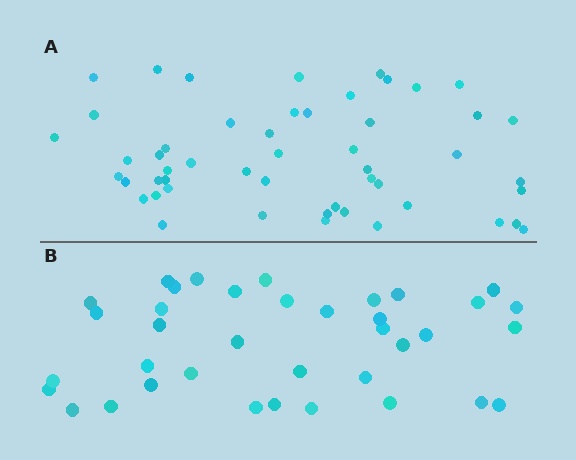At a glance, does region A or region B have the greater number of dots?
Region A (the top region) has more dots.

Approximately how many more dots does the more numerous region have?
Region A has approximately 15 more dots than region B.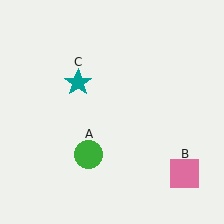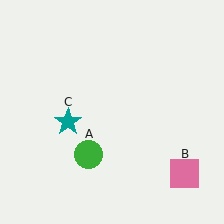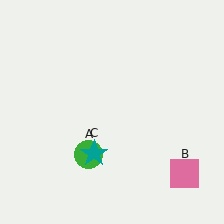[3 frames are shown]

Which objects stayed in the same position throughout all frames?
Green circle (object A) and pink square (object B) remained stationary.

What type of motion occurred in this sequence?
The teal star (object C) rotated counterclockwise around the center of the scene.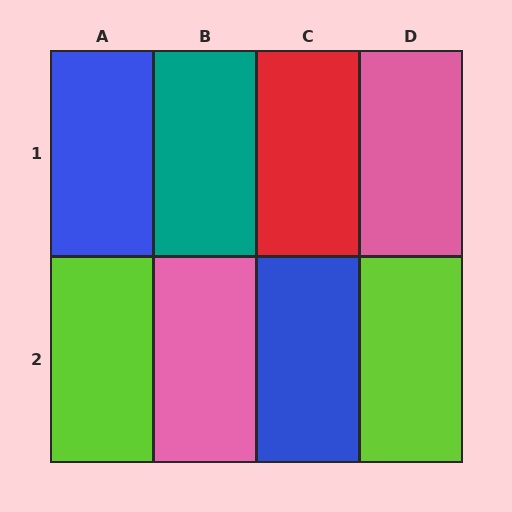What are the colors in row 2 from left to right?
Lime, pink, blue, lime.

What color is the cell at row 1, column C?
Red.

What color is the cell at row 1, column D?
Pink.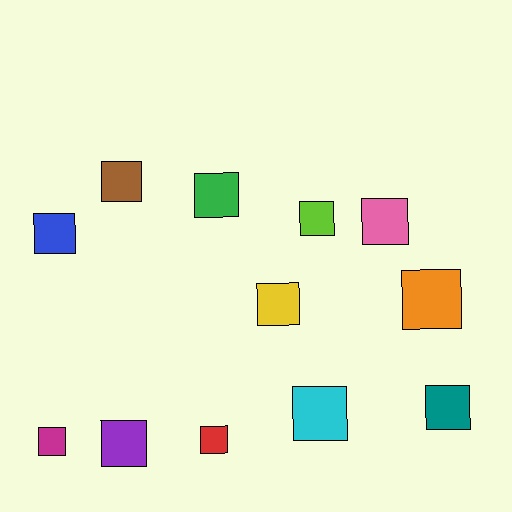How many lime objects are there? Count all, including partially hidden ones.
There is 1 lime object.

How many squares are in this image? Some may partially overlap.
There are 12 squares.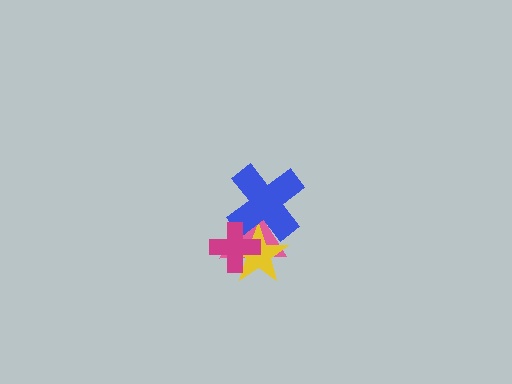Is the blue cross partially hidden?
Yes, it is partially covered by another shape.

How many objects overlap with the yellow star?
3 objects overlap with the yellow star.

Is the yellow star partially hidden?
Yes, it is partially covered by another shape.